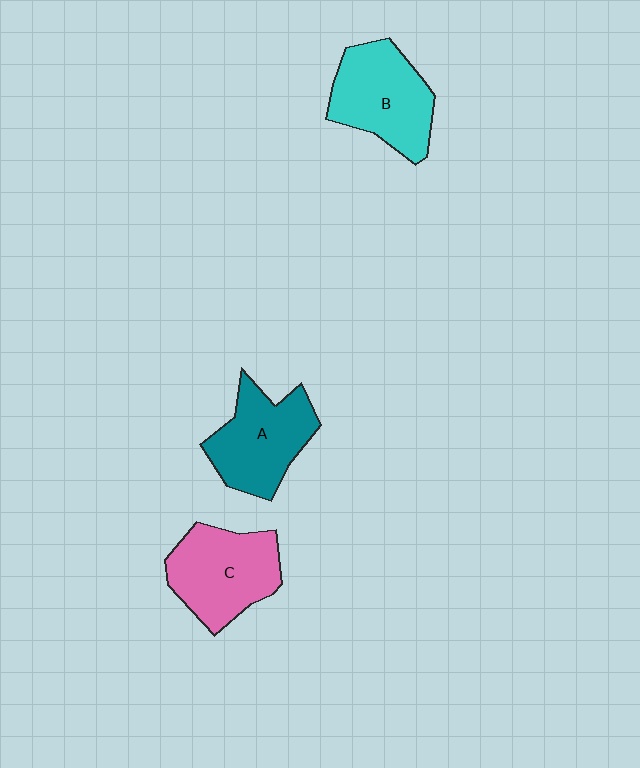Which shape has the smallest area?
Shape A (teal).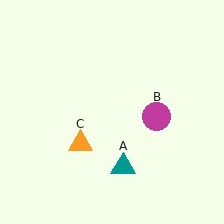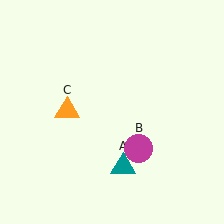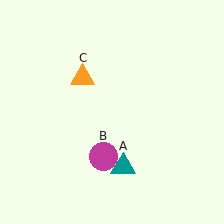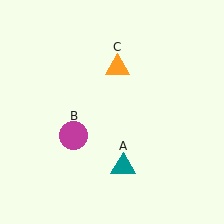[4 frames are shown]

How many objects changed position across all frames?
2 objects changed position: magenta circle (object B), orange triangle (object C).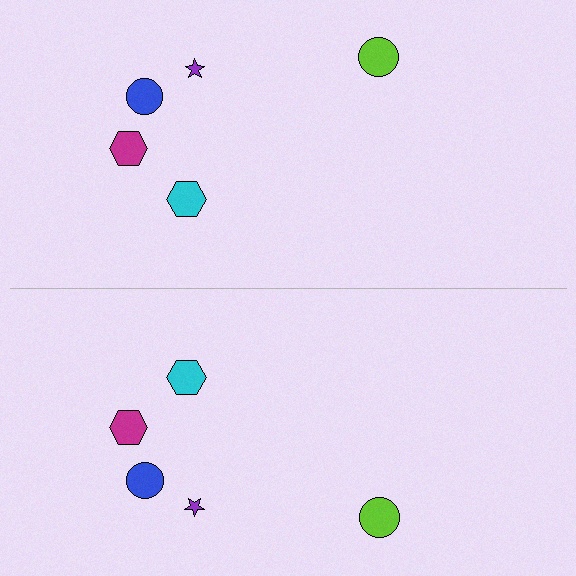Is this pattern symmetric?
Yes, this pattern has bilateral (reflection) symmetry.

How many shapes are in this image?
There are 10 shapes in this image.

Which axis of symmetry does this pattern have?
The pattern has a horizontal axis of symmetry running through the center of the image.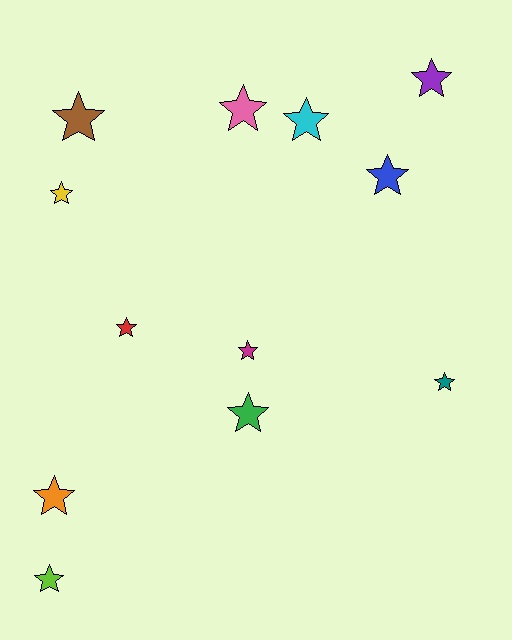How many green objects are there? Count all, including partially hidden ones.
There is 1 green object.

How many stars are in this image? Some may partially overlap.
There are 12 stars.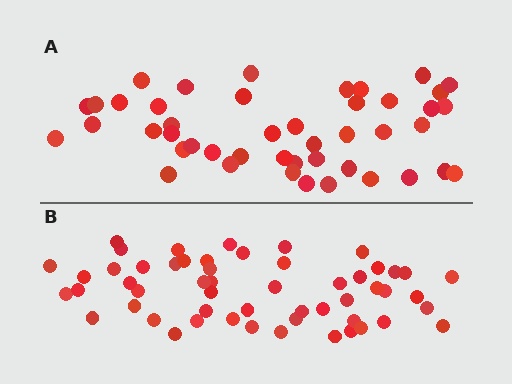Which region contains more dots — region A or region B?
Region B (the bottom region) has more dots.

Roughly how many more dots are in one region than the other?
Region B has roughly 8 or so more dots than region A.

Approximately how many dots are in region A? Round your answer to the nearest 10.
About 40 dots. (The exact count is 45, which rounds to 40.)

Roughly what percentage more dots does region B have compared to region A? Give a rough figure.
About 20% more.